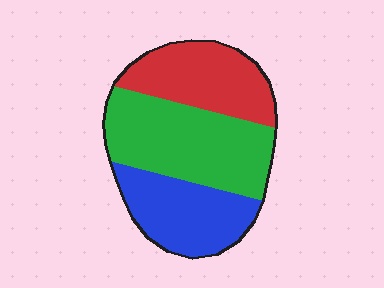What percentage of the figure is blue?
Blue takes up about one quarter (1/4) of the figure.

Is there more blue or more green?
Green.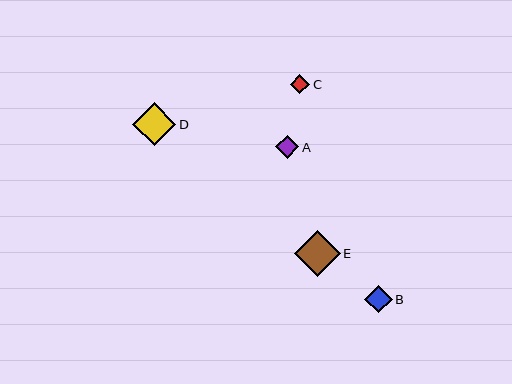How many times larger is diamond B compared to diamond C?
Diamond B is approximately 1.4 times the size of diamond C.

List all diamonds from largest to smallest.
From largest to smallest: E, D, B, A, C.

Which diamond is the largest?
Diamond E is the largest with a size of approximately 46 pixels.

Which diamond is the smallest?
Diamond C is the smallest with a size of approximately 19 pixels.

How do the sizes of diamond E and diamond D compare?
Diamond E and diamond D are approximately the same size.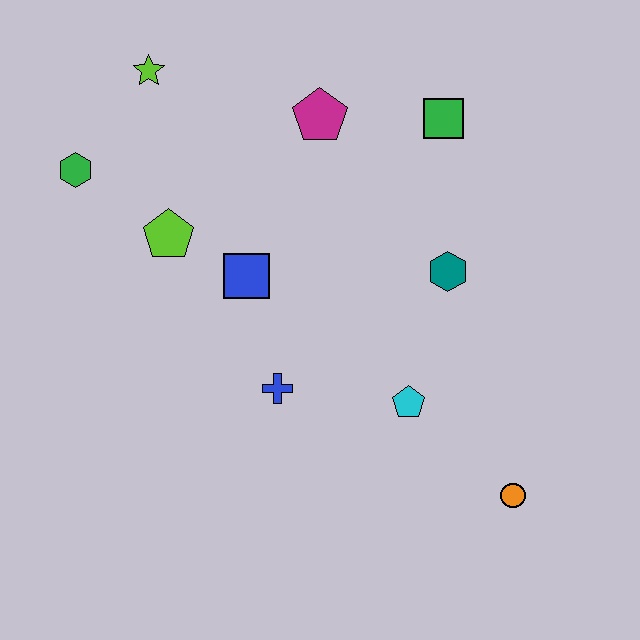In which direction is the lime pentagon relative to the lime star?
The lime pentagon is below the lime star.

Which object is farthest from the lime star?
The orange circle is farthest from the lime star.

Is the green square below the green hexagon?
No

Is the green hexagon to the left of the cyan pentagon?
Yes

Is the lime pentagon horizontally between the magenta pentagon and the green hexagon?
Yes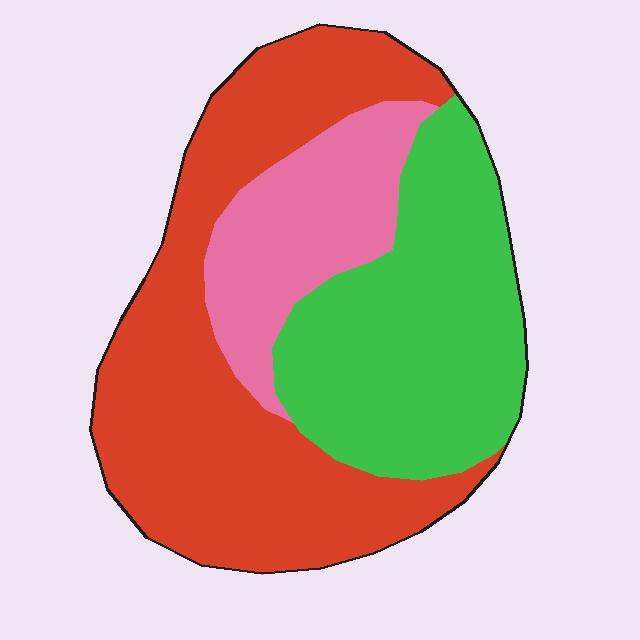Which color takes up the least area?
Pink, at roughly 20%.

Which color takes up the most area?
Red, at roughly 45%.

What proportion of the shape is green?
Green covers around 35% of the shape.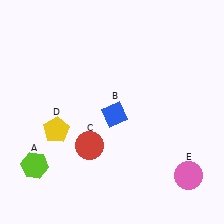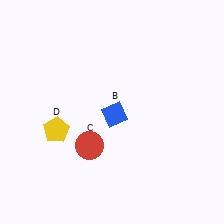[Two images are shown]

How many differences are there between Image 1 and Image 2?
There are 2 differences between the two images.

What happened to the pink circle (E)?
The pink circle (E) was removed in Image 2. It was in the bottom-right area of Image 1.